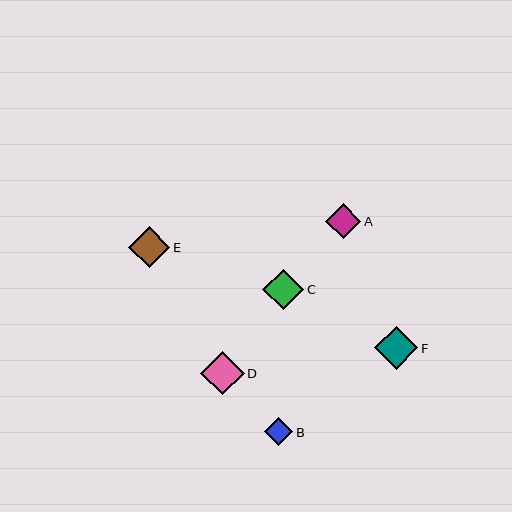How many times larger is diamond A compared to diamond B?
Diamond A is approximately 1.2 times the size of diamond B.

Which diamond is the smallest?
Diamond B is the smallest with a size of approximately 28 pixels.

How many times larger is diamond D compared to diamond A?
Diamond D is approximately 1.3 times the size of diamond A.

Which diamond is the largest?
Diamond F is the largest with a size of approximately 44 pixels.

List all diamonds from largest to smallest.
From largest to smallest: F, D, E, C, A, B.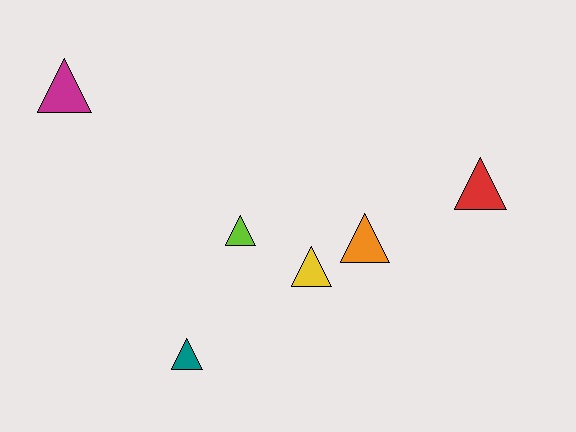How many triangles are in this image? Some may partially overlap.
There are 6 triangles.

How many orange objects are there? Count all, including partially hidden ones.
There is 1 orange object.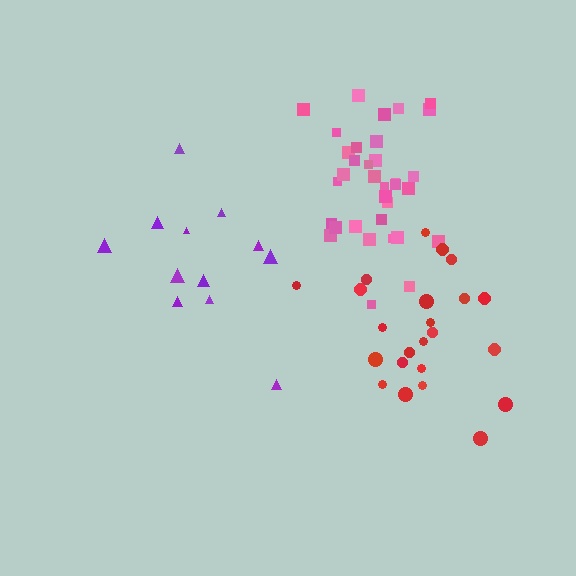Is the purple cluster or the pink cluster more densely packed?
Pink.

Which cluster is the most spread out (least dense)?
Purple.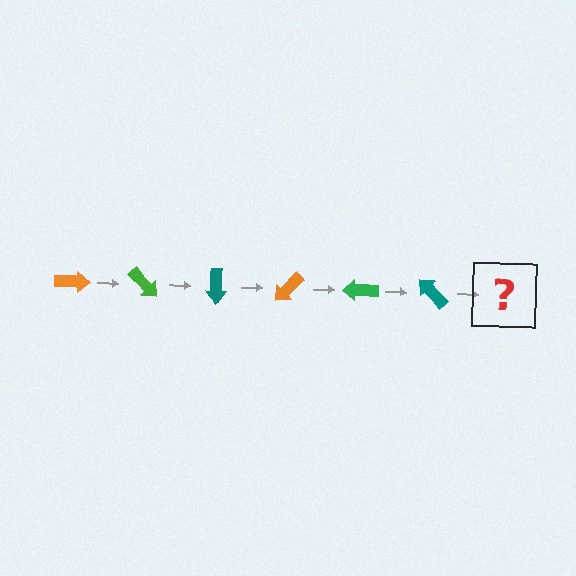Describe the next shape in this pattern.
It should be an orange arrow, rotated 270 degrees from the start.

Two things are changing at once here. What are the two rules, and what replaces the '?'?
The two rules are that it rotates 45 degrees each step and the color cycles through orange, green, and teal. The '?' should be an orange arrow, rotated 270 degrees from the start.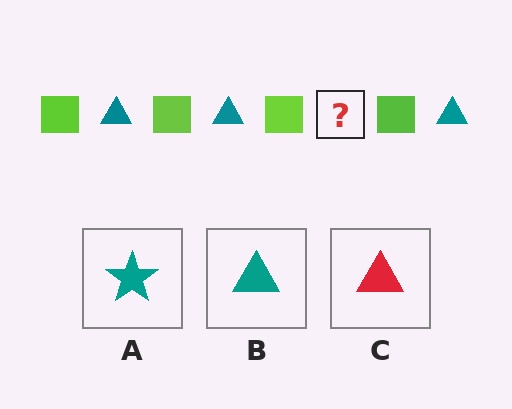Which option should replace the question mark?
Option B.